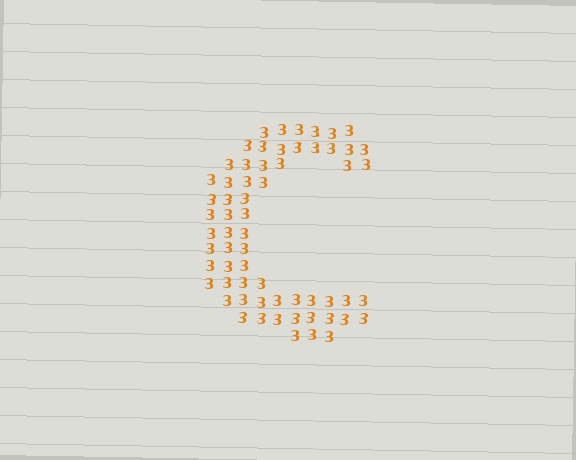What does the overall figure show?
The overall figure shows the letter C.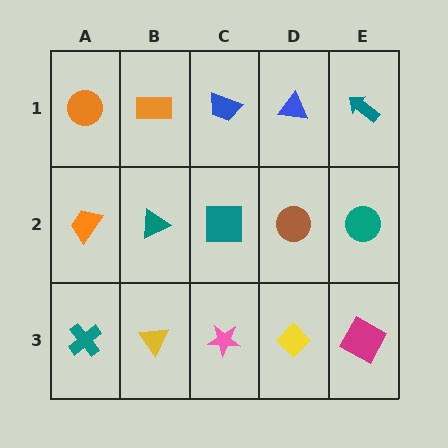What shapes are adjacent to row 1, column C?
A teal square (row 2, column C), an orange rectangle (row 1, column B), a blue triangle (row 1, column D).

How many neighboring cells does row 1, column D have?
3.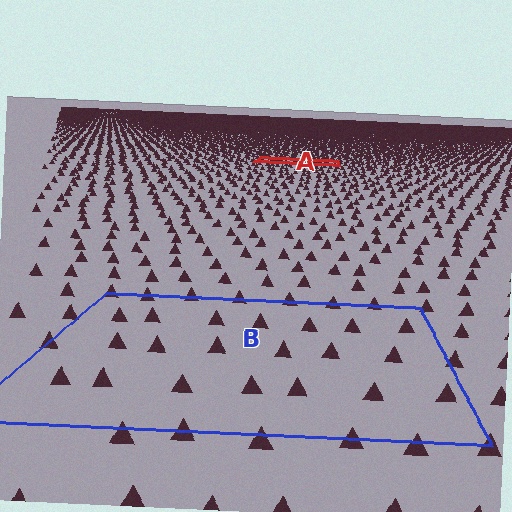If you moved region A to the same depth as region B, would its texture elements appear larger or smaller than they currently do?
They would appear larger. At a closer depth, the same texture elements are projected at a bigger on-screen size.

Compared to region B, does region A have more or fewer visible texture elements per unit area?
Region A has more texture elements per unit area — they are packed more densely because it is farther away.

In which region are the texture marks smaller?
The texture marks are smaller in region A, because it is farther away.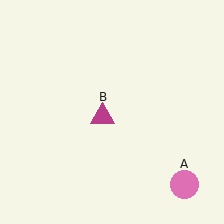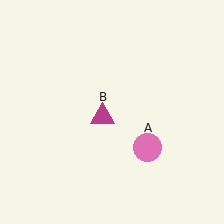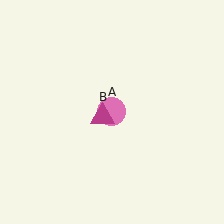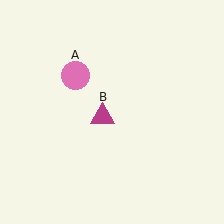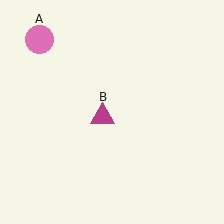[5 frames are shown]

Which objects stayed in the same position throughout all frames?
Magenta triangle (object B) remained stationary.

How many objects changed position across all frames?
1 object changed position: pink circle (object A).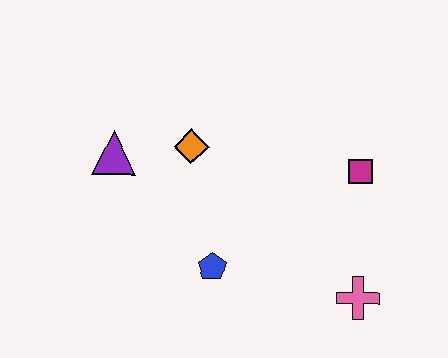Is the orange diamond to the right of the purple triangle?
Yes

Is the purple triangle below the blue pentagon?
No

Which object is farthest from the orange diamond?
The pink cross is farthest from the orange diamond.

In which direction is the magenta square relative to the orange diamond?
The magenta square is to the right of the orange diamond.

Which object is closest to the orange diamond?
The purple triangle is closest to the orange diamond.